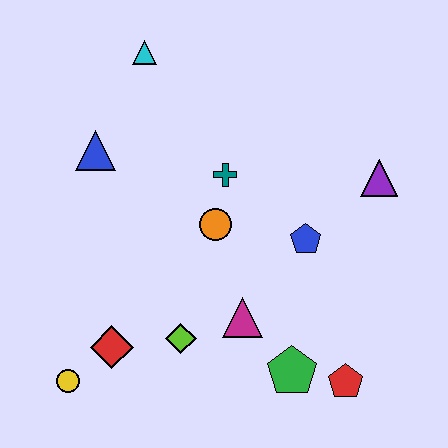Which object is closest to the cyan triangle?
The blue triangle is closest to the cyan triangle.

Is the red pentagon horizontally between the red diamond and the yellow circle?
No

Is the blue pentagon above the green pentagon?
Yes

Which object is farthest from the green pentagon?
The cyan triangle is farthest from the green pentagon.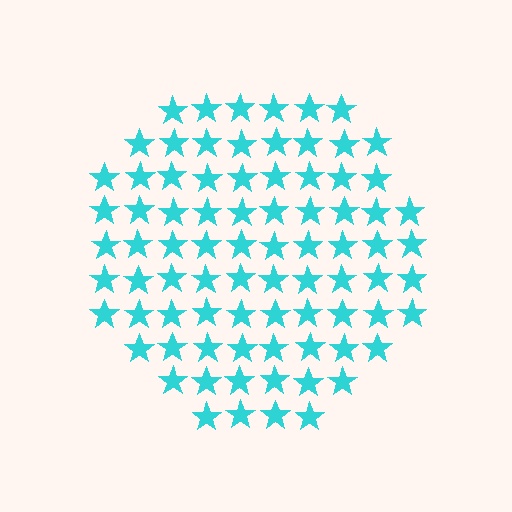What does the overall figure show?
The overall figure shows a circle.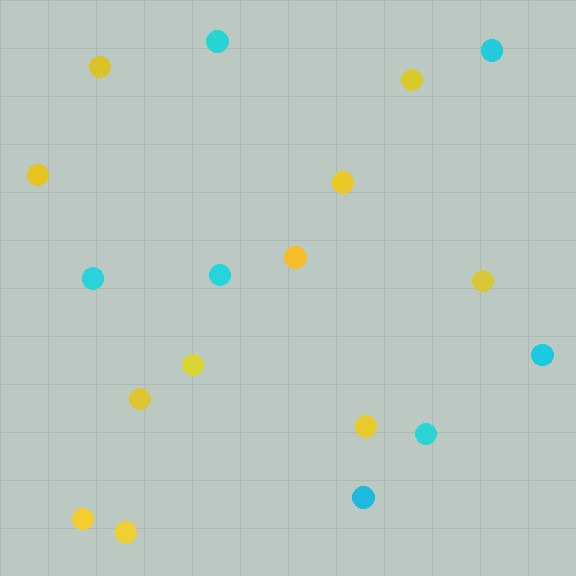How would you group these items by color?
There are 2 groups: one group of yellow circles (11) and one group of cyan circles (7).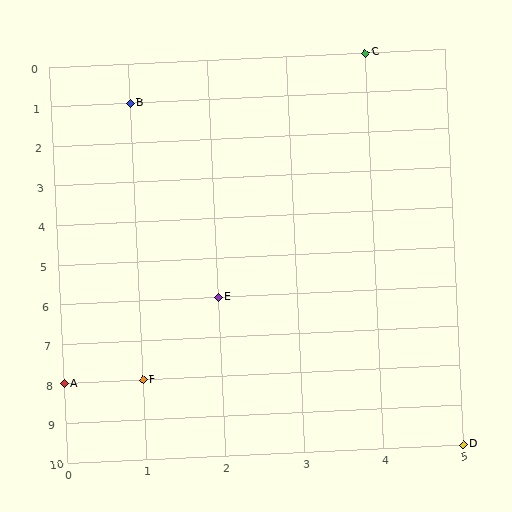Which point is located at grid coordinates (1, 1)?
Point B is at (1, 1).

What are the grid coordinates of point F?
Point F is at grid coordinates (1, 8).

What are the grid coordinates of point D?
Point D is at grid coordinates (5, 10).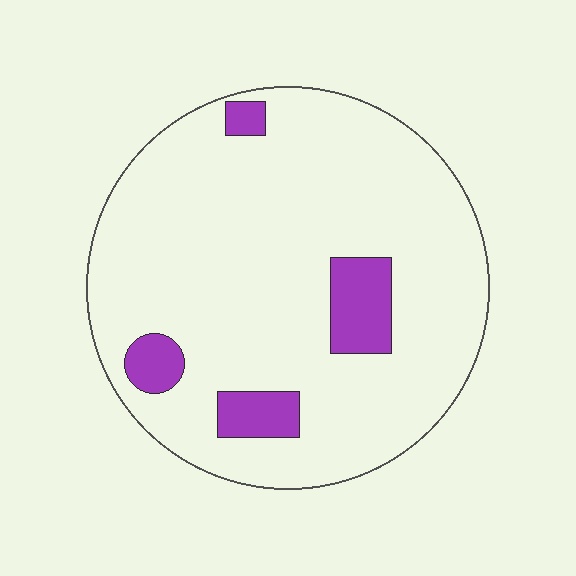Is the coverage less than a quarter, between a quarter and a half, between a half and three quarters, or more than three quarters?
Less than a quarter.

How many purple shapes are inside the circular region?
4.